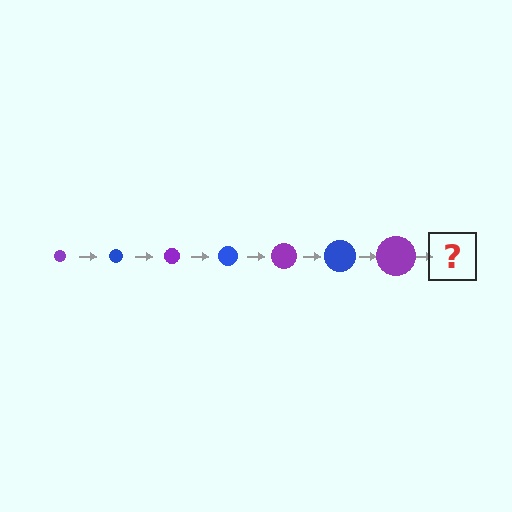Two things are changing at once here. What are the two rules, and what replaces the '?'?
The two rules are that the circle grows larger each step and the color cycles through purple and blue. The '?' should be a blue circle, larger than the previous one.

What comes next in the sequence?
The next element should be a blue circle, larger than the previous one.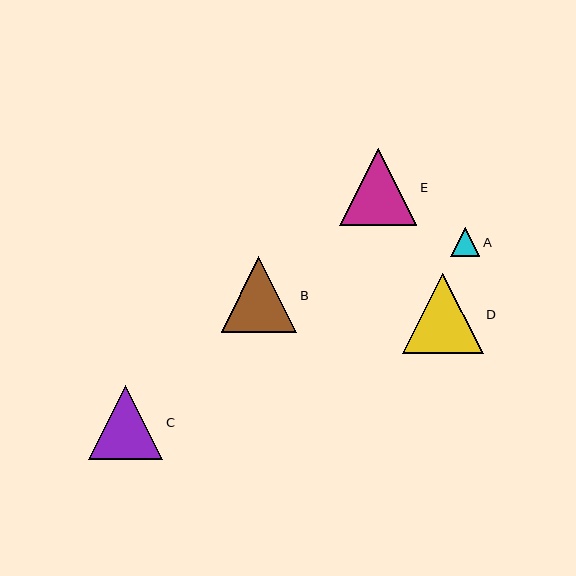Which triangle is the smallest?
Triangle A is the smallest with a size of approximately 29 pixels.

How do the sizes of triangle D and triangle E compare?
Triangle D and triangle E are approximately the same size.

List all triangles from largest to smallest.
From largest to smallest: D, E, B, C, A.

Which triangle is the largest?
Triangle D is the largest with a size of approximately 81 pixels.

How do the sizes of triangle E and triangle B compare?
Triangle E and triangle B are approximately the same size.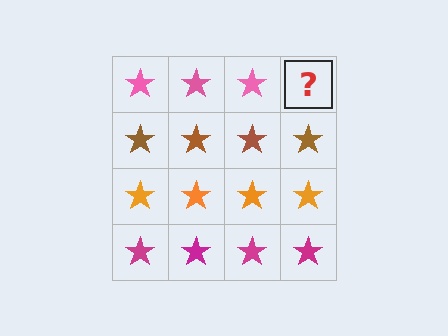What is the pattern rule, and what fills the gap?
The rule is that each row has a consistent color. The gap should be filled with a pink star.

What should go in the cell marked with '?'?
The missing cell should contain a pink star.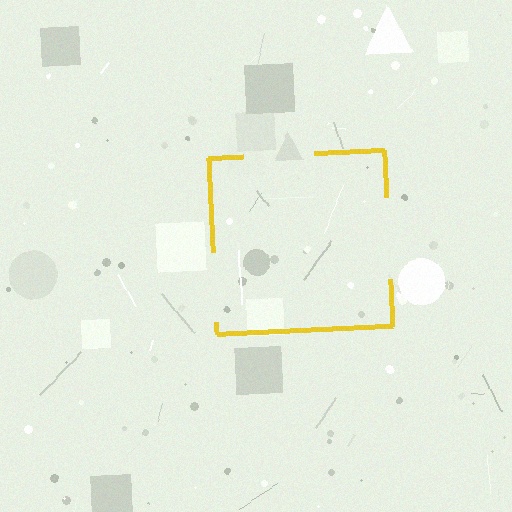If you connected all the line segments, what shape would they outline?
They would outline a square.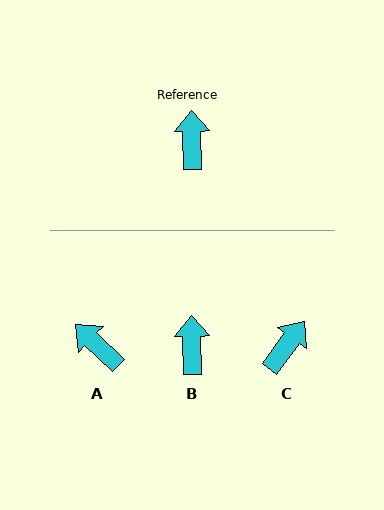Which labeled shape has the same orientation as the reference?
B.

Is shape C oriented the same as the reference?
No, it is off by about 37 degrees.